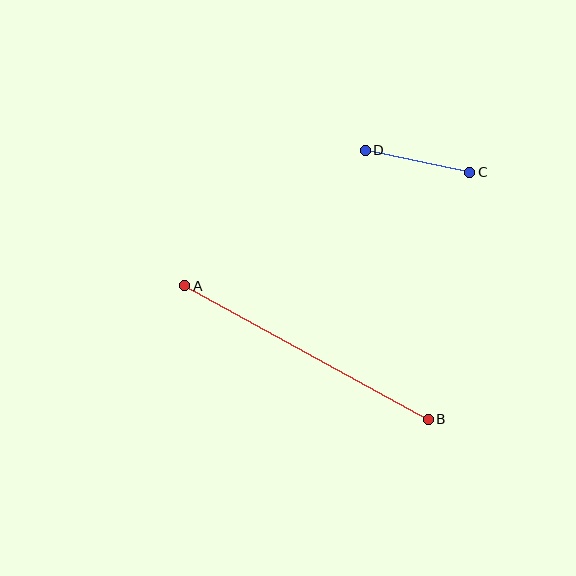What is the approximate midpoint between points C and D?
The midpoint is at approximately (417, 161) pixels.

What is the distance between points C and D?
The distance is approximately 107 pixels.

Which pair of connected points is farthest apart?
Points A and B are farthest apart.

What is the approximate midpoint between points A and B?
The midpoint is at approximately (307, 353) pixels.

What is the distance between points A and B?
The distance is approximately 278 pixels.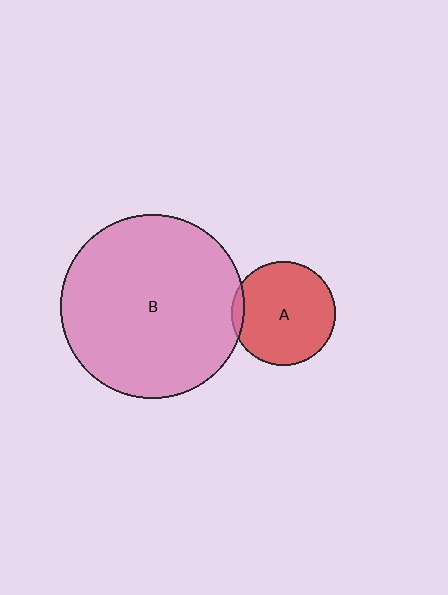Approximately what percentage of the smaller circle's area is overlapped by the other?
Approximately 5%.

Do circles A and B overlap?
Yes.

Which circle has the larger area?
Circle B (pink).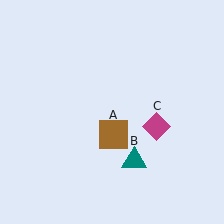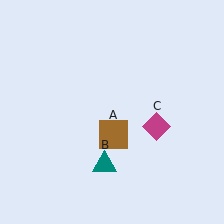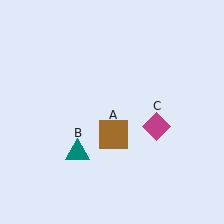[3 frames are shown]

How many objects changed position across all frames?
1 object changed position: teal triangle (object B).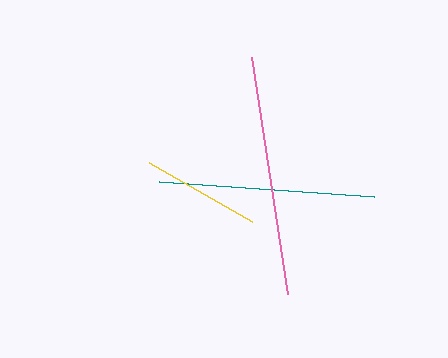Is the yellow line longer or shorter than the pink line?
The pink line is longer than the yellow line.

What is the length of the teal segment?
The teal segment is approximately 215 pixels long.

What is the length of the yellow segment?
The yellow segment is approximately 119 pixels long.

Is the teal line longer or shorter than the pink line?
The pink line is longer than the teal line.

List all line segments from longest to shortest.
From longest to shortest: pink, teal, yellow.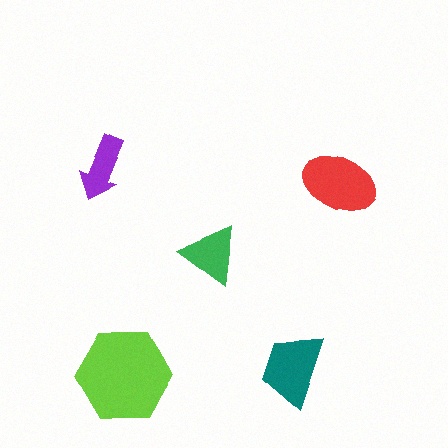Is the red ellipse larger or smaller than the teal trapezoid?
Larger.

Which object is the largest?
The lime hexagon.